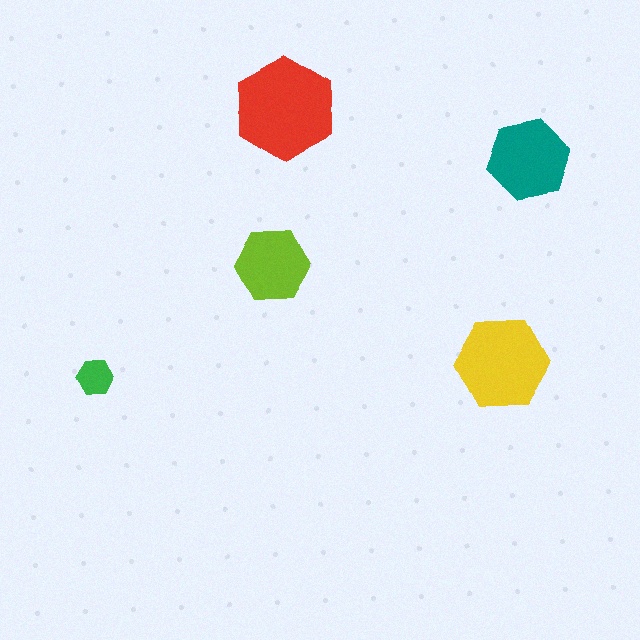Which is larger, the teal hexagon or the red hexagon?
The red one.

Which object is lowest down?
The yellow hexagon is bottommost.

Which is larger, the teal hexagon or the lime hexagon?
The teal one.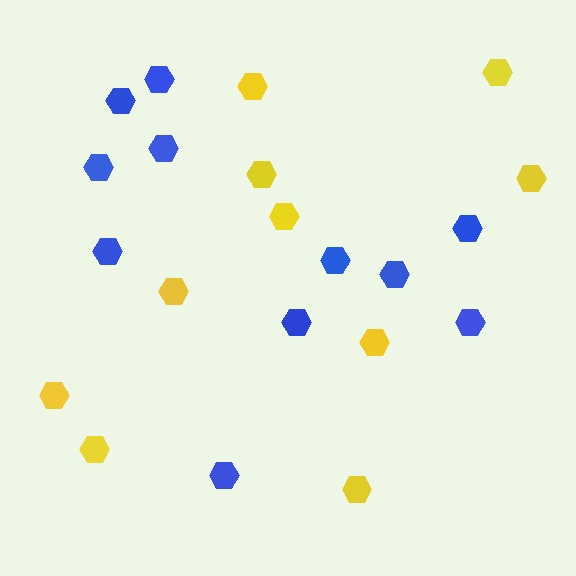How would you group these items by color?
There are 2 groups: one group of blue hexagons (11) and one group of yellow hexagons (10).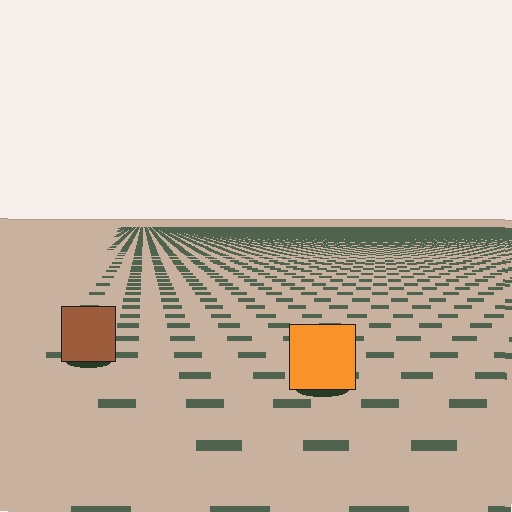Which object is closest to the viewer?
The orange square is closest. The texture marks near it are larger and more spread out.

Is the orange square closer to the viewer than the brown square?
Yes. The orange square is closer — you can tell from the texture gradient: the ground texture is coarser near it.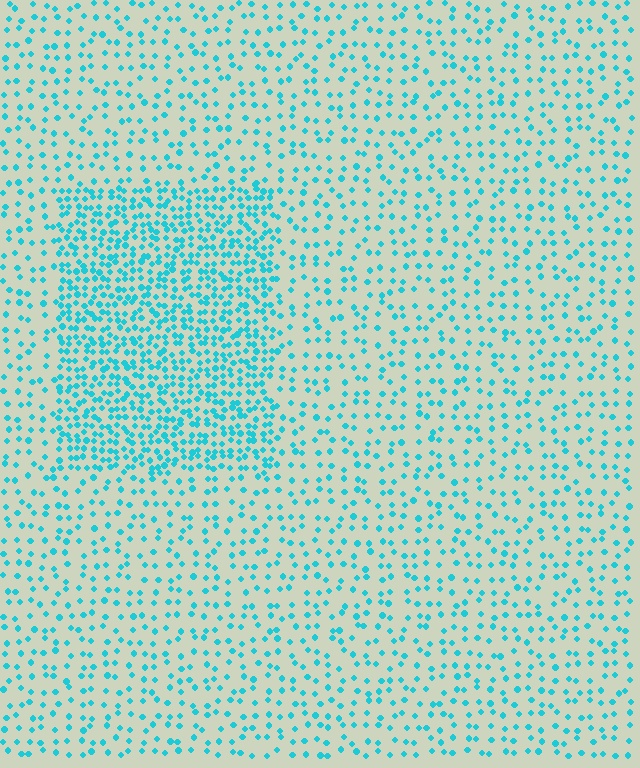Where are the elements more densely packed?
The elements are more densely packed inside the rectangle boundary.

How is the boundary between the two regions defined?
The boundary is defined by a change in element density (approximately 2.4x ratio). All elements are the same color, size, and shape.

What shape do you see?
I see a rectangle.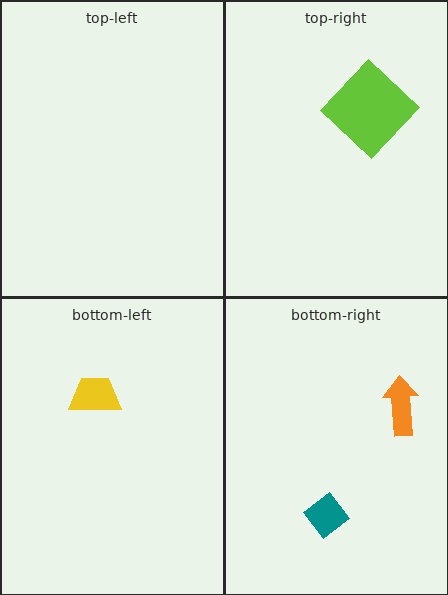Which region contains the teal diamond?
The bottom-right region.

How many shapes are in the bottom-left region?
1.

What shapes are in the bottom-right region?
The orange arrow, the teal diamond.